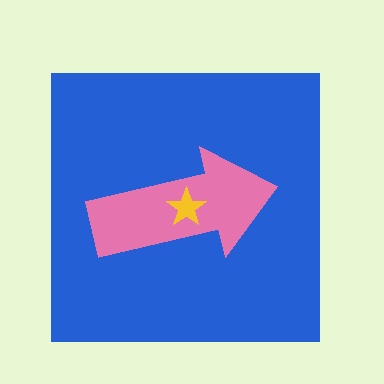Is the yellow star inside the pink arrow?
Yes.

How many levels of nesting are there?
3.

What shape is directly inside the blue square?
The pink arrow.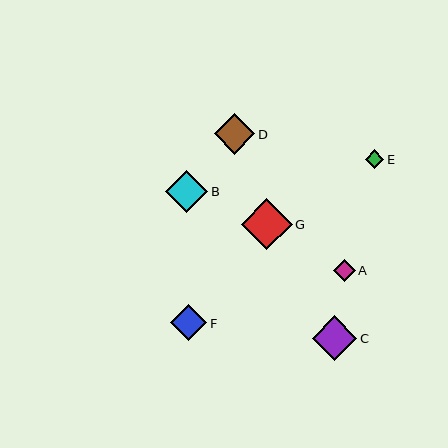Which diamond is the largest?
Diamond G is the largest with a size of approximately 51 pixels.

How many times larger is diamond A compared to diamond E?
Diamond A is approximately 1.2 times the size of diamond E.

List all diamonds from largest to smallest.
From largest to smallest: G, C, B, D, F, A, E.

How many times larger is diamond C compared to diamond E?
Diamond C is approximately 2.5 times the size of diamond E.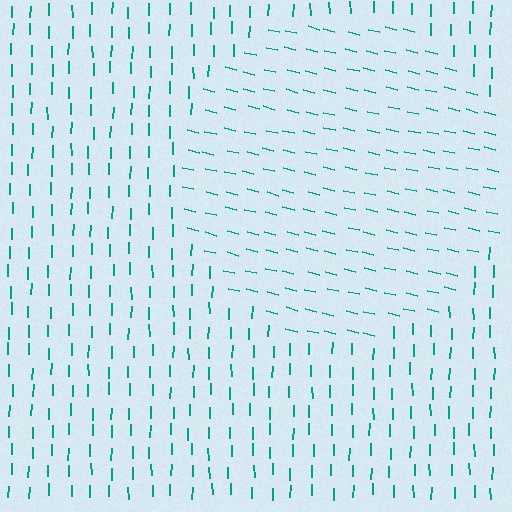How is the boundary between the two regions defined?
The boundary is defined purely by a change in line orientation (approximately 77 degrees difference). All lines are the same color and thickness.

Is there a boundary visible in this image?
Yes, there is a texture boundary formed by a change in line orientation.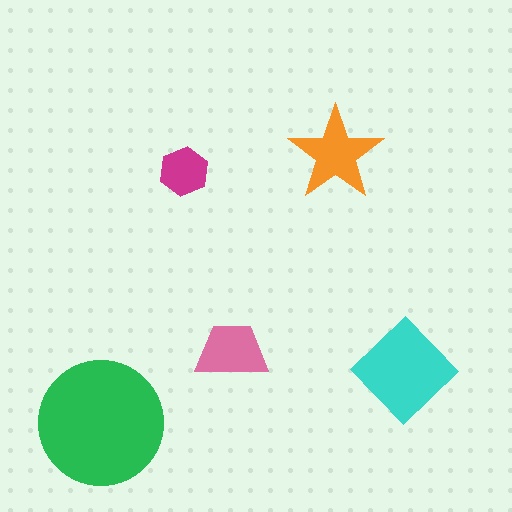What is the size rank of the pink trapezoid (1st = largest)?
4th.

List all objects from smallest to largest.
The magenta hexagon, the pink trapezoid, the orange star, the cyan diamond, the green circle.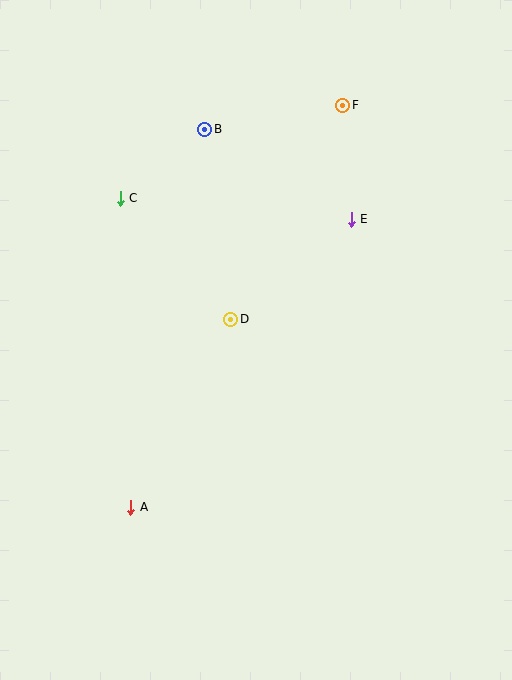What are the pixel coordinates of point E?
Point E is at (351, 219).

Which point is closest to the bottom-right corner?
Point A is closest to the bottom-right corner.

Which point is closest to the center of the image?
Point D at (231, 319) is closest to the center.